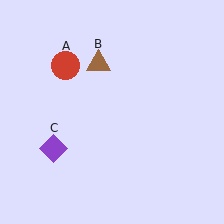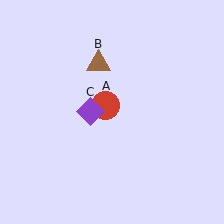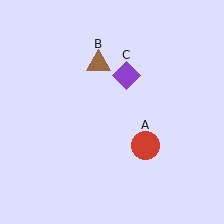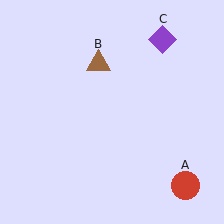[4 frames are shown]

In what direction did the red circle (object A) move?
The red circle (object A) moved down and to the right.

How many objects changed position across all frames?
2 objects changed position: red circle (object A), purple diamond (object C).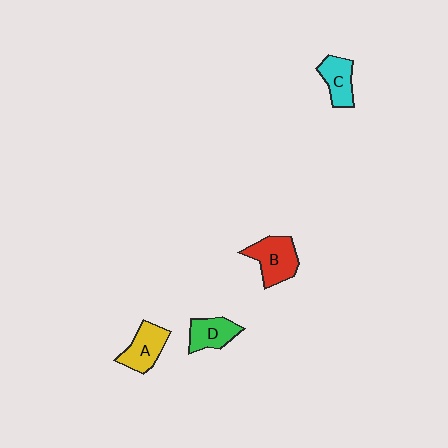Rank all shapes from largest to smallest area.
From largest to smallest: B (red), A (yellow), D (green), C (cyan).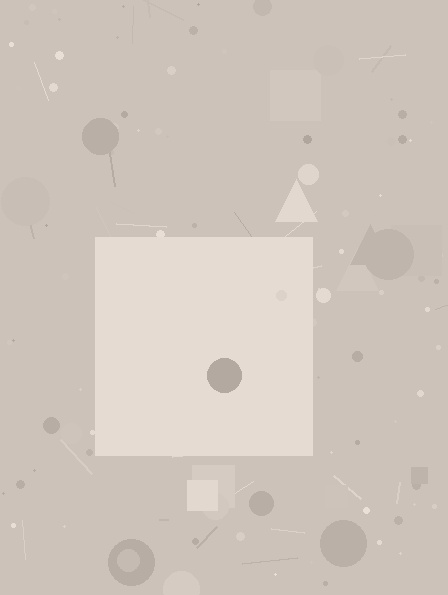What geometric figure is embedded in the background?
A square is embedded in the background.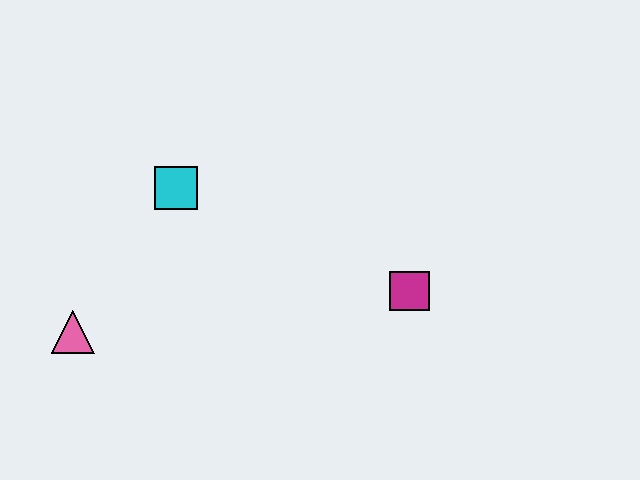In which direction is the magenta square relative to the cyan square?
The magenta square is to the right of the cyan square.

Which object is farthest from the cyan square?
The magenta square is farthest from the cyan square.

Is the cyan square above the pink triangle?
Yes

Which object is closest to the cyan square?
The pink triangle is closest to the cyan square.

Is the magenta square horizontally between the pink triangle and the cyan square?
No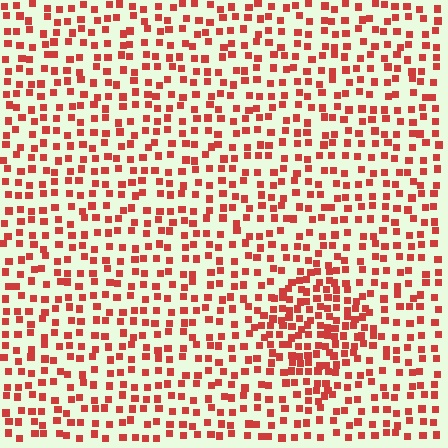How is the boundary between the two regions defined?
The boundary is defined by a change in element density (approximately 1.9x ratio). All elements are the same color, size, and shape.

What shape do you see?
I see a diamond.